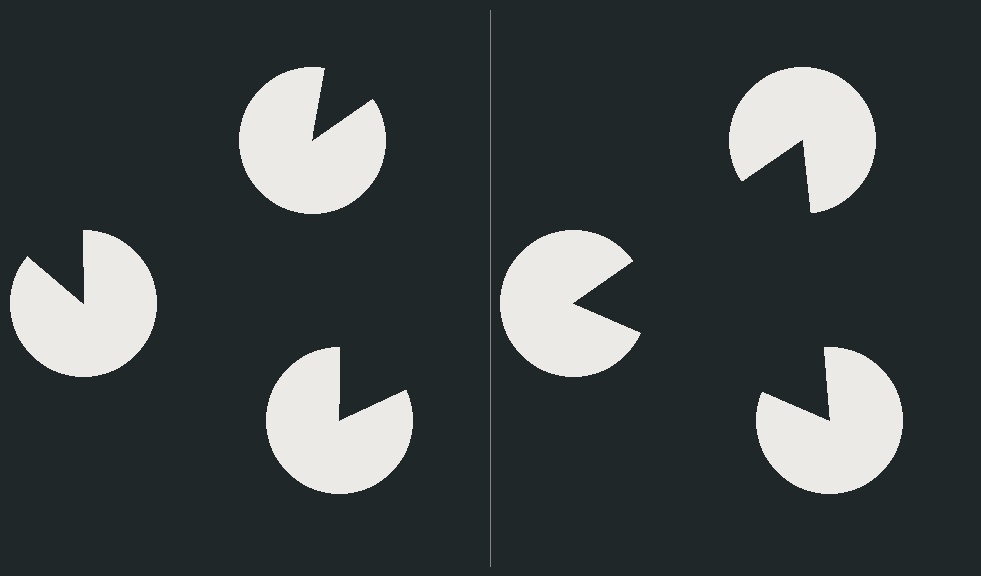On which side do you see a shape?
An illusory triangle appears on the right side. On the left side the wedge cuts are rotated, so no coherent shape forms.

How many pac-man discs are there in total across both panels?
6 — 3 on each side.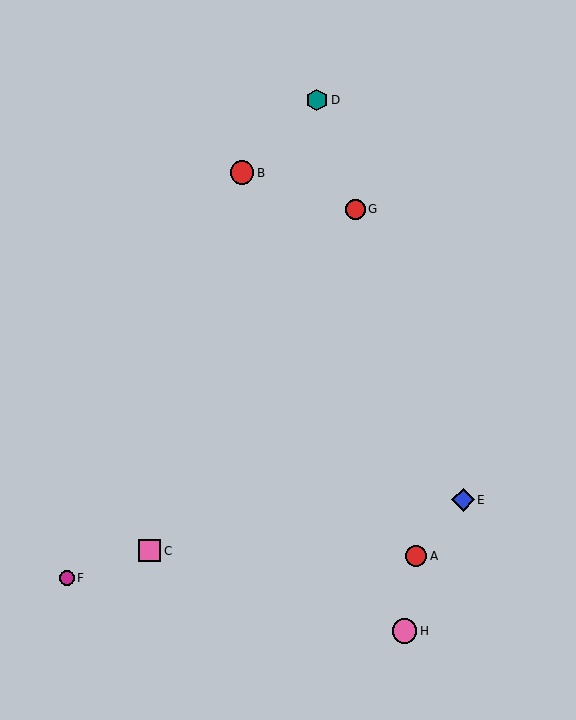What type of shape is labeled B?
Shape B is a red circle.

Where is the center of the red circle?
The center of the red circle is at (416, 556).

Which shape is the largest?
The pink circle (labeled H) is the largest.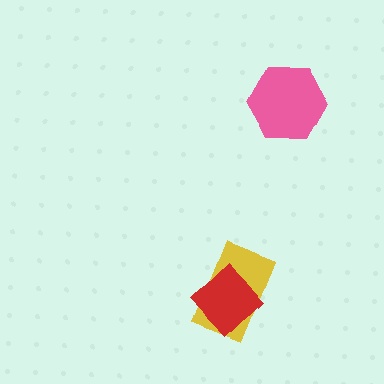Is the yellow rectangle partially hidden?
Yes, it is partially covered by another shape.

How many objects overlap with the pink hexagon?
0 objects overlap with the pink hexagon.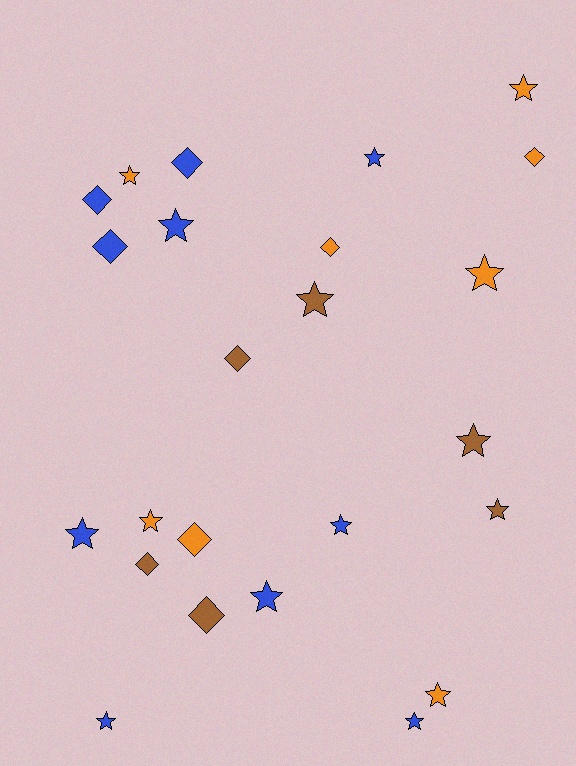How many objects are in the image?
There are 24 objects.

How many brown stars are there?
There are 3 brown stars.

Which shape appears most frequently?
Star, with 15 objects.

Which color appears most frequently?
Blue, with 10 objects.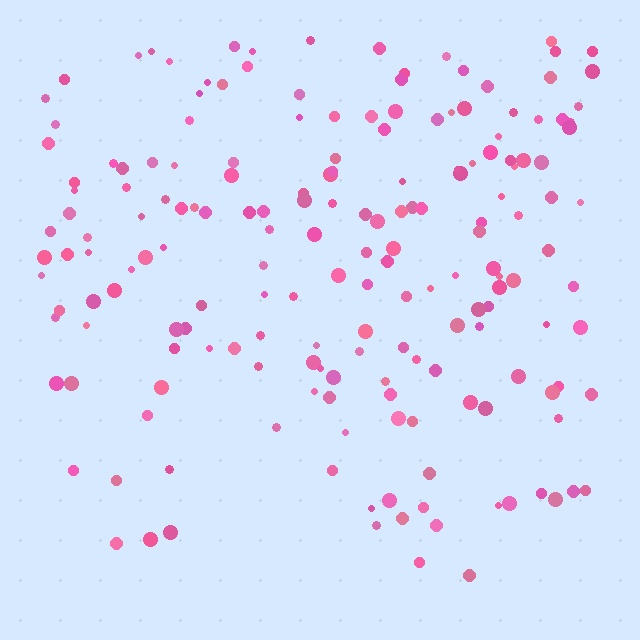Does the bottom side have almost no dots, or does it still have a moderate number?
Still a moderate number, just noticeably fewer than the top.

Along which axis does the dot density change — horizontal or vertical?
Vertical.